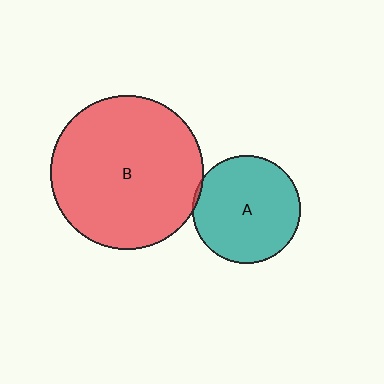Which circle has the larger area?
Circle B (red).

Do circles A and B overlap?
Yes.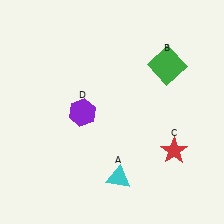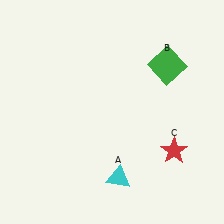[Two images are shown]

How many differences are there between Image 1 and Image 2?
There is 1 difference between the two images.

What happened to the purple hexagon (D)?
The purple hexagon (D) was removed in Image 2. It was in the bottom-left area of Image 1.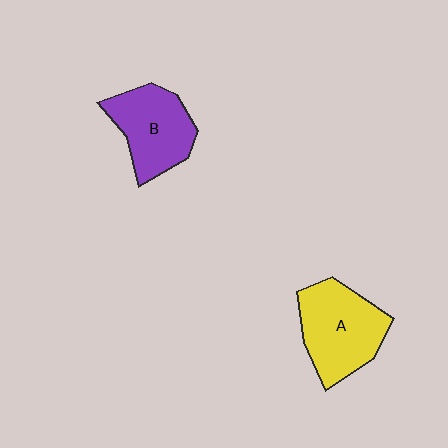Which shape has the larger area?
Shape A (yellow).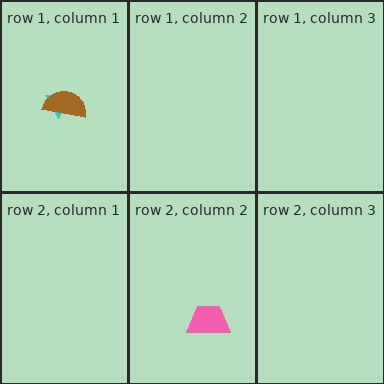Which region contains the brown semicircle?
The row 1, column 1 region.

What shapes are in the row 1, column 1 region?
The cyan triangle, the brown semicircle.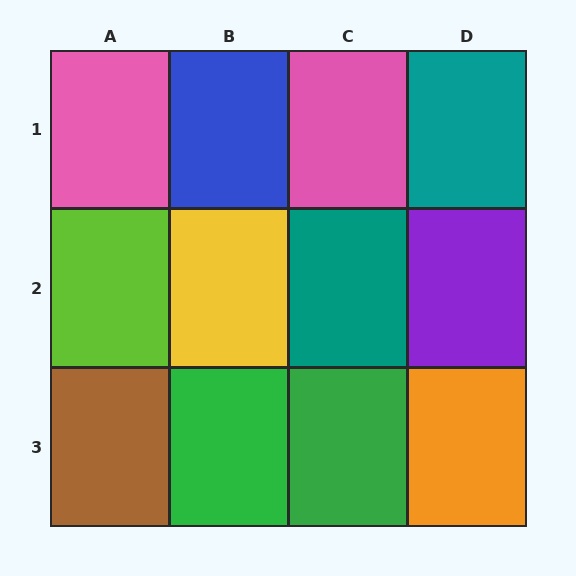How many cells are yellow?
1 cell is yellow.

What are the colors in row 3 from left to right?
Brown, green, green, orange.